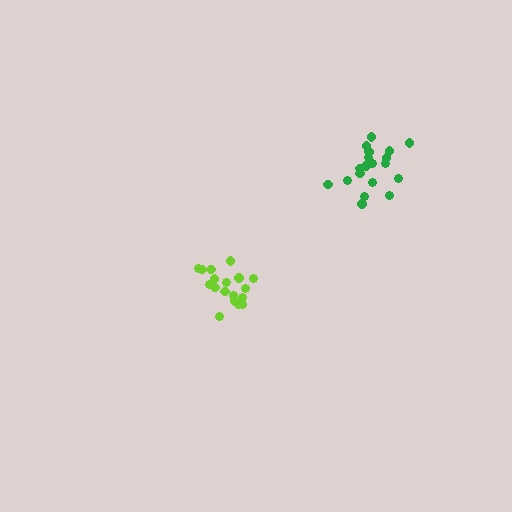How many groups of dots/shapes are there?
There are 2 groups.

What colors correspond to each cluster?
The clusters are colored: lime, green.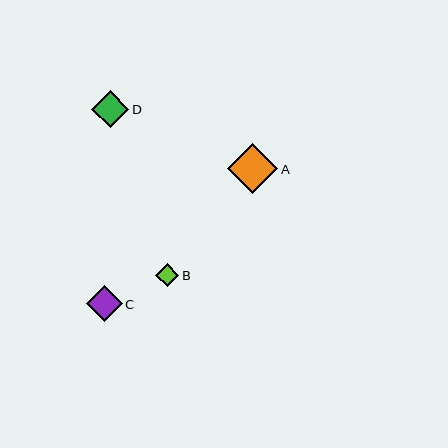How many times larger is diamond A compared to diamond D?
Diamond A is approximately 1.3 times the size of diamond D.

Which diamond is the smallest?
Diamond B is the smallest with a size of approximately 23 pixels.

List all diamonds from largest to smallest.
From largest to smallest: A, D, C, B.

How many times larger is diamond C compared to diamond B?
Diamond C is approximately 1.6 times the size of diamond B.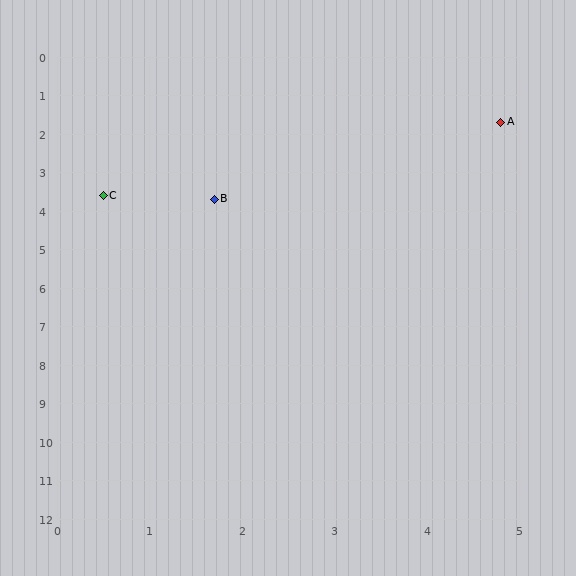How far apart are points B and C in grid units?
Points B and C are about 1.2 grid units apart.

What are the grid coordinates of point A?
Point A is at approximately (4.8, 1.7).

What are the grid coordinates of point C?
Point C is at approximately (0.5, 3.6).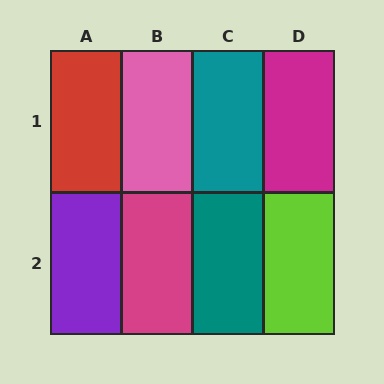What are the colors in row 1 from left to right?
Red, pink, teal, magenta.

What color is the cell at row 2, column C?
Teal.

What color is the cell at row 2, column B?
Magenta.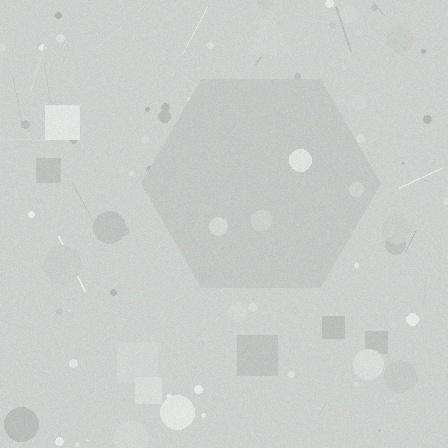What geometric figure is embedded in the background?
A hexagon is embedded in the background.